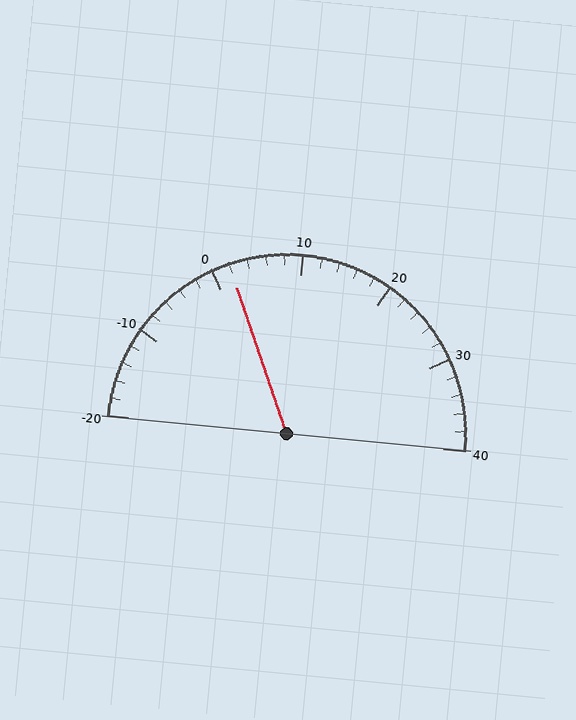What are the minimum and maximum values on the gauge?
The gauge ranges from -20 to 40.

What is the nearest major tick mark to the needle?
The nearest major tick mark is 0.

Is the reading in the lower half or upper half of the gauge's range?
The reading is in the lower half of the range (-20 to 40).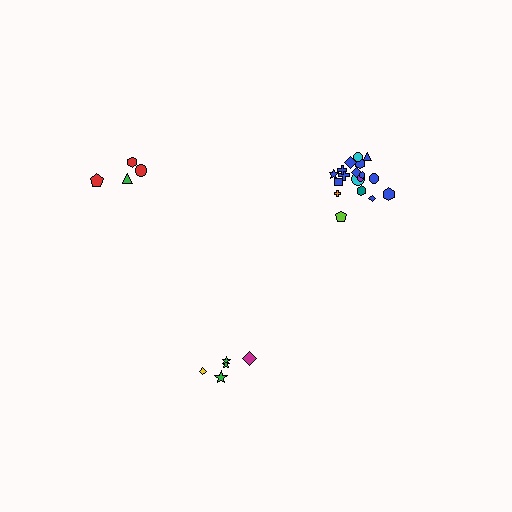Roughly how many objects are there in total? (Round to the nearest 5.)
Roughly 25 objects in total.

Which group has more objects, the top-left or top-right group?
The top-right group.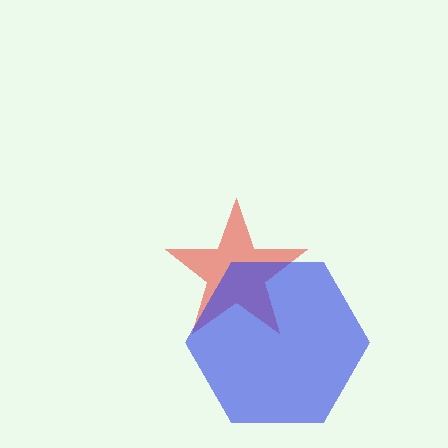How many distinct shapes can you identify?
There are 2 distinct shapes: a red star, a blue hexagon.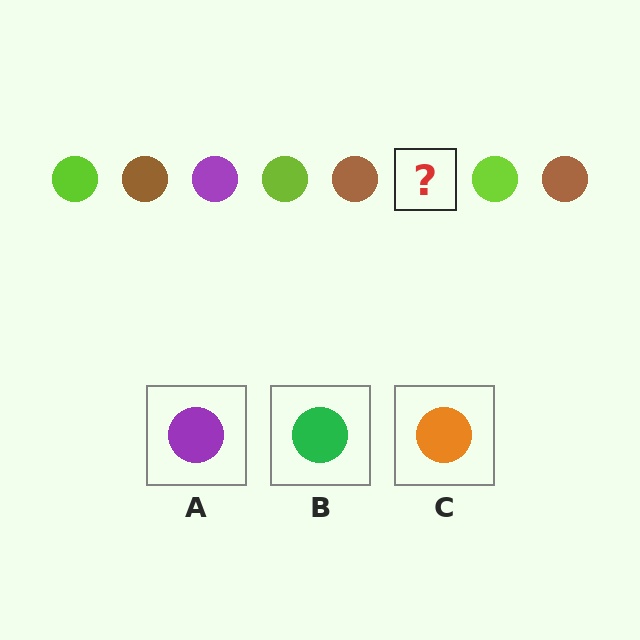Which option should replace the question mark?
Option A.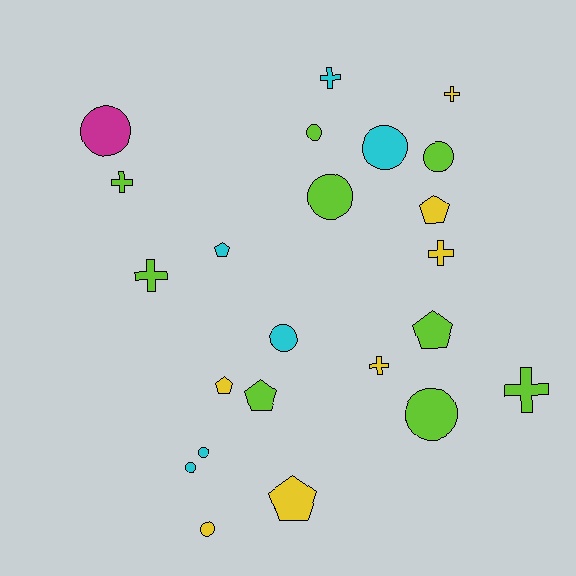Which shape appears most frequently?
Circle, with 10 objects.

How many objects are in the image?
There are 23 objects.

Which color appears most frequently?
Lime, with 9 objects.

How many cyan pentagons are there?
There is 1 cyan pentagon.